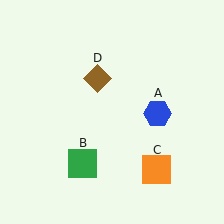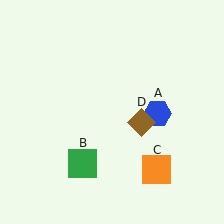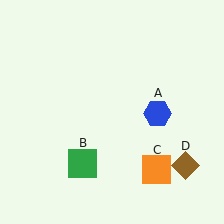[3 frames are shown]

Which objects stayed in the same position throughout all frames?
Blue hexagon (object A) and green square (object B) and orange square (object C) remained stationary.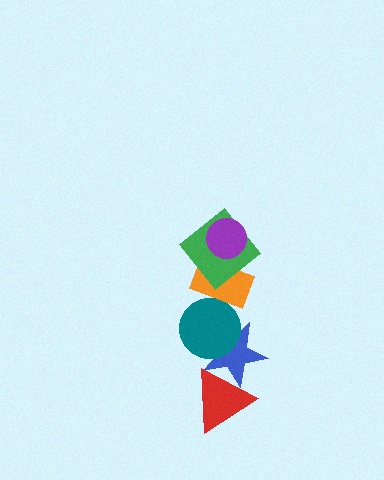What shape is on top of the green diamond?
The purple circle is on top of the green diamond.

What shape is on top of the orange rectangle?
The green diamond is on top of the orange rectangle.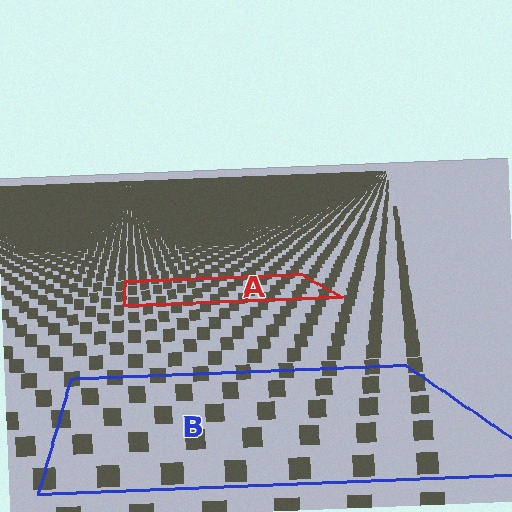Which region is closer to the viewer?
Region B is closer. The texture elements there are larger and more spread out.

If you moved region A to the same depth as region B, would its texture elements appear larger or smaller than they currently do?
They would appear larger. At a closer depth, the same texture elements are projected at a bigger on-screen size.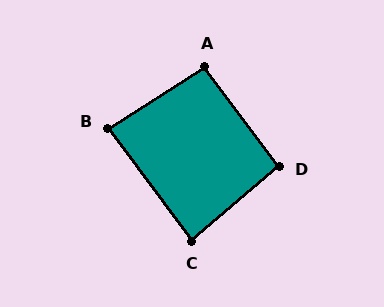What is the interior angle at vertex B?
Approximately 86 degrees (approximately right).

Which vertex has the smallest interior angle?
C, at approximately 86 degrees.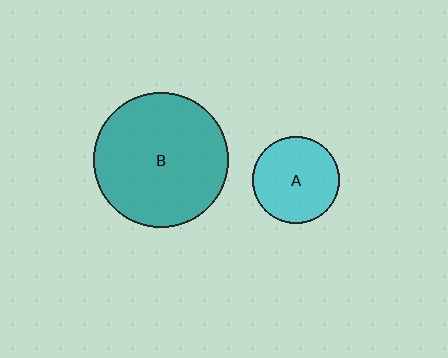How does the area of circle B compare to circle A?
Approximately 2.4 times.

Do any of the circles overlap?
No, none of the circles overlap.